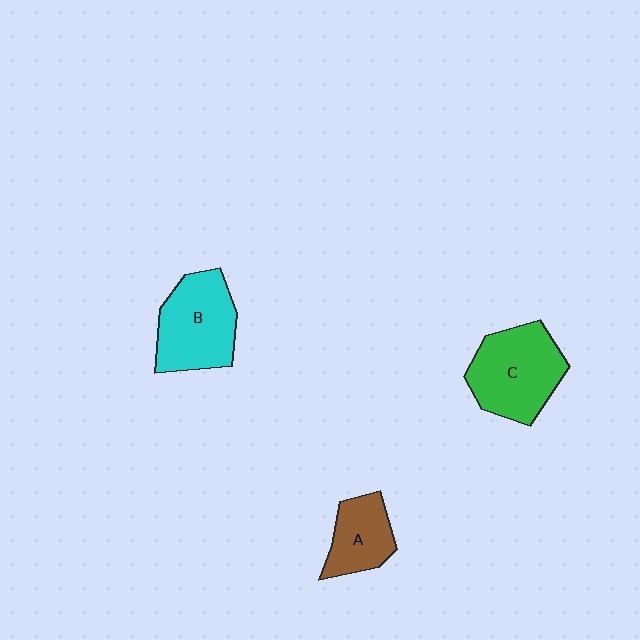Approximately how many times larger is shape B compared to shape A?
Approximately 1.6 times.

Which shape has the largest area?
Shape C (green).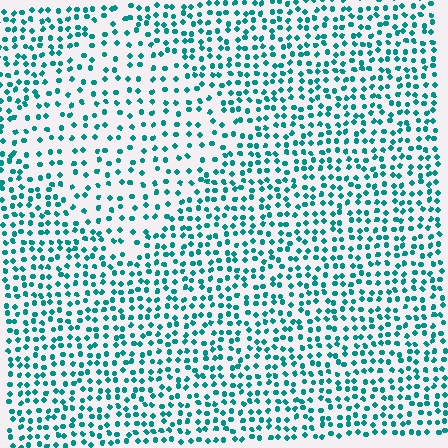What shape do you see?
I see a diamond.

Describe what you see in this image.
The image contains small teal elements arranged at two different densities. A diamond-shaped region is visible where the elements are less densely packed than the surrounding area.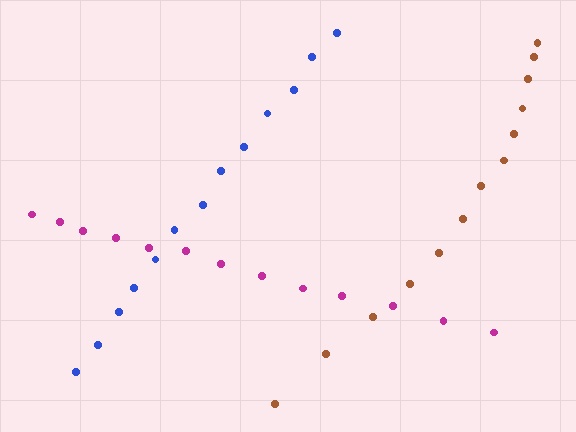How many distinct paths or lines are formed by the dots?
There are 3 distinct paths.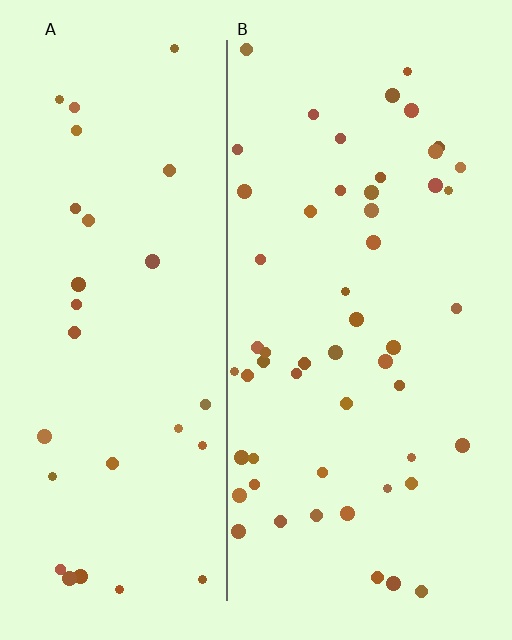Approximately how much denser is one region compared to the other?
Approximately 1.8× — region B over region A.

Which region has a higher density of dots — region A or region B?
B (the right).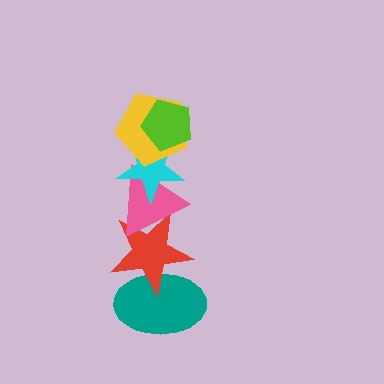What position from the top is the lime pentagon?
The lime pentagon is 1st from the top.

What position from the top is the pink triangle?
The pink triangle is 4th from the top.